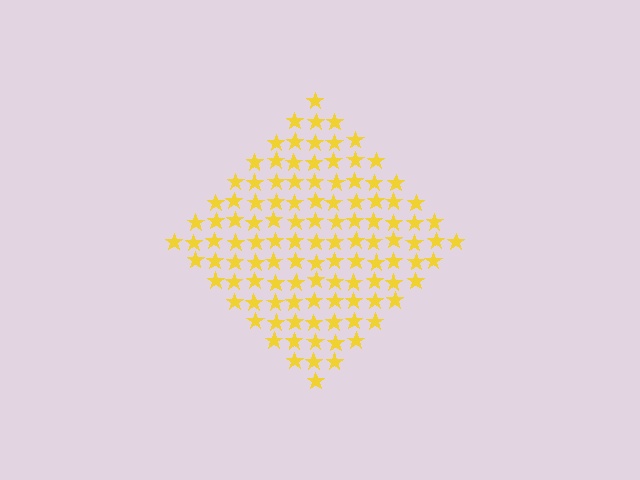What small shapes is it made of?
It is made of small stars.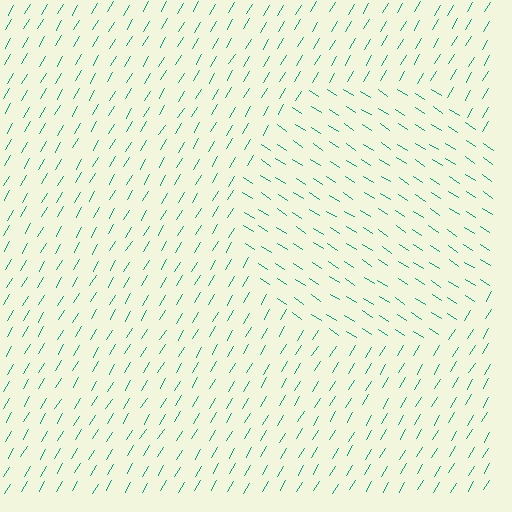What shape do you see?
I see a circle.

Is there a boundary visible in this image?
Yes, there is a texture boundary formed by a change in line orientation.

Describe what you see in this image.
The image is filled with small teal line segments. A circle region in the image has lines oriented differently from the surrounding lines, creating a visible texture boundary.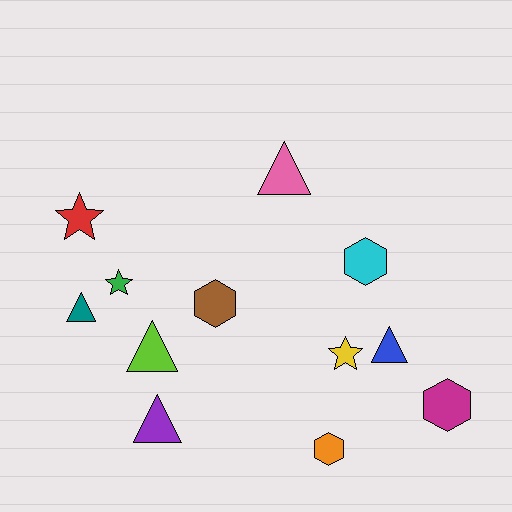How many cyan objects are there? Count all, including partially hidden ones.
There is 1 cyan object.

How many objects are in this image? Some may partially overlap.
There are 12 objects.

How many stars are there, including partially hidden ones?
There are 3 stars.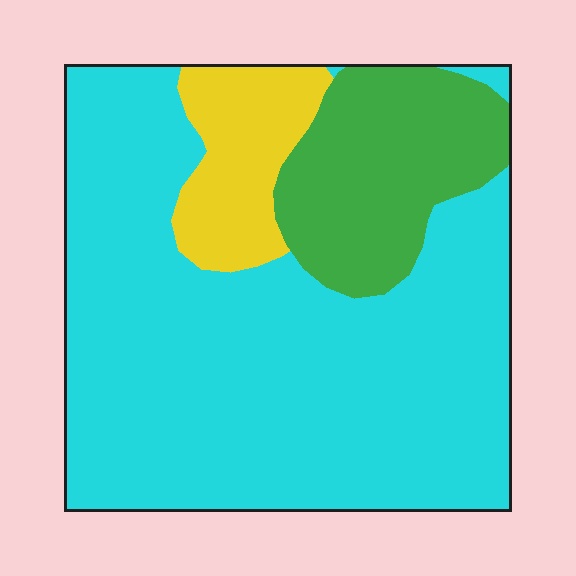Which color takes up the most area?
Cyan, at roughly 70%.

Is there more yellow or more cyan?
Cyan.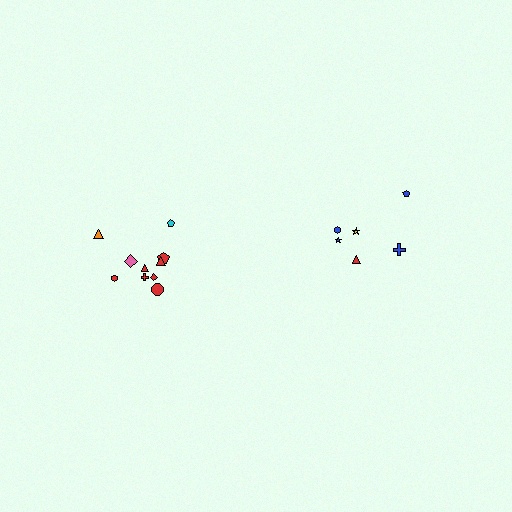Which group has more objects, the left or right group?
The left group.